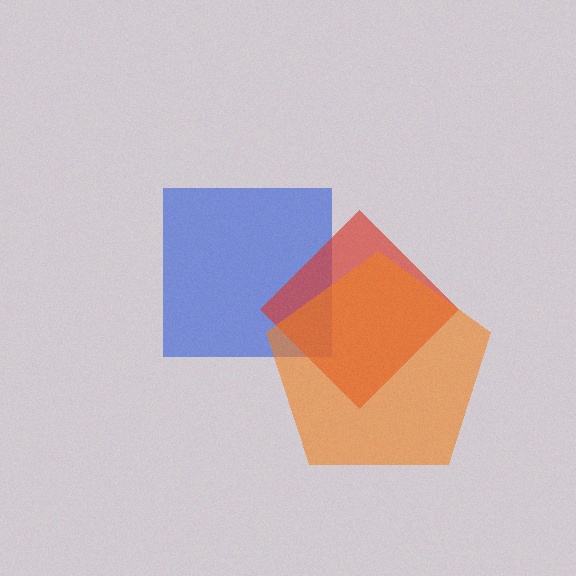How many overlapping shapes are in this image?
There are 3 overlapping shapes in the image.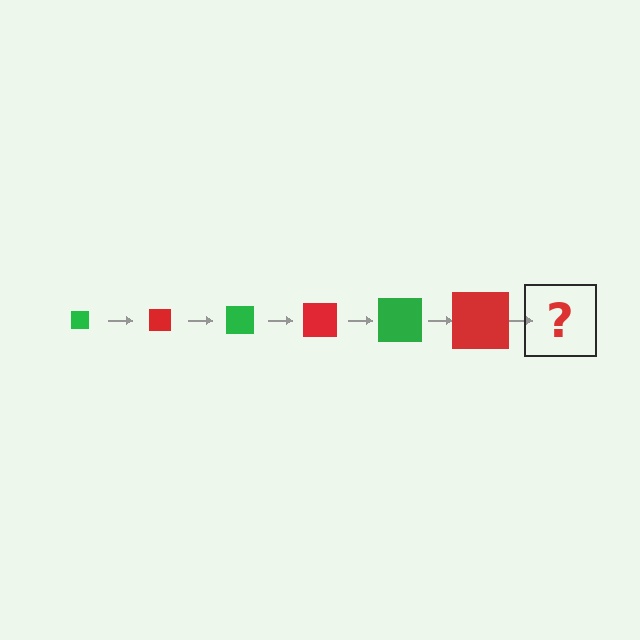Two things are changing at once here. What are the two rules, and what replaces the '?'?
The two rules are that the square grows larger each step and the color cycles through green and red. The '?' should be a green square, larger than the previous one.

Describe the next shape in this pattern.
It should be a green square, larger than the previous one.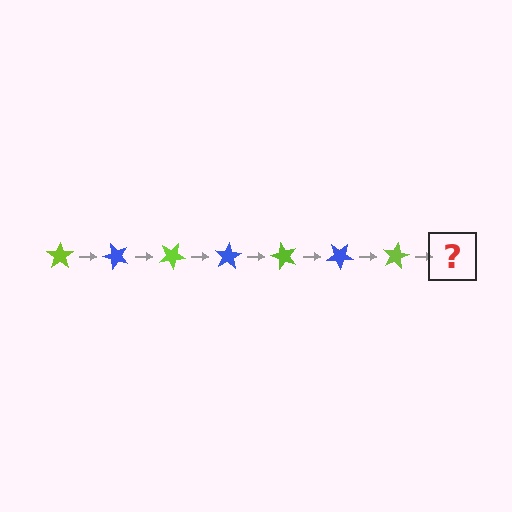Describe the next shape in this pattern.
It should be a blue star, rotated 350 degrees from the start.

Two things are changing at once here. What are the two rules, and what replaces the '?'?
The two rules are that it rotates 50 degrees each step and the color cycles through lime and blue. The '?' should be a blue star, rotated 350 degrees from the start.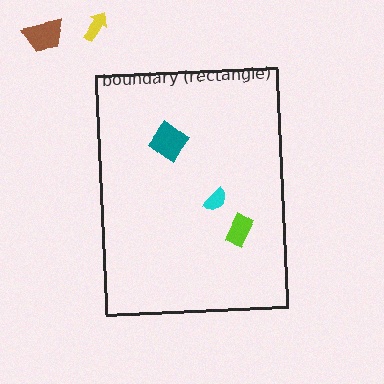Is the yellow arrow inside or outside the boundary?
Outside.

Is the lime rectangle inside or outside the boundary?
Inside.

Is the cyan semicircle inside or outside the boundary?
Inside.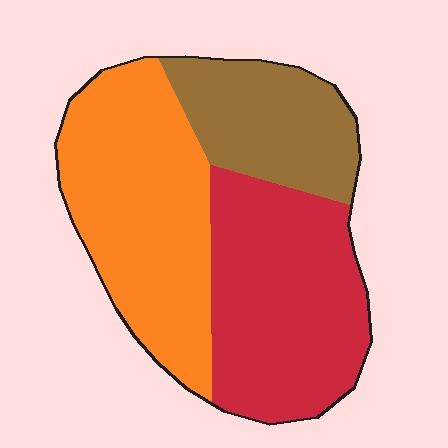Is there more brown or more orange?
Orange.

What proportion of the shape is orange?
Orange takes up about two fifths (2/5) of the shape.